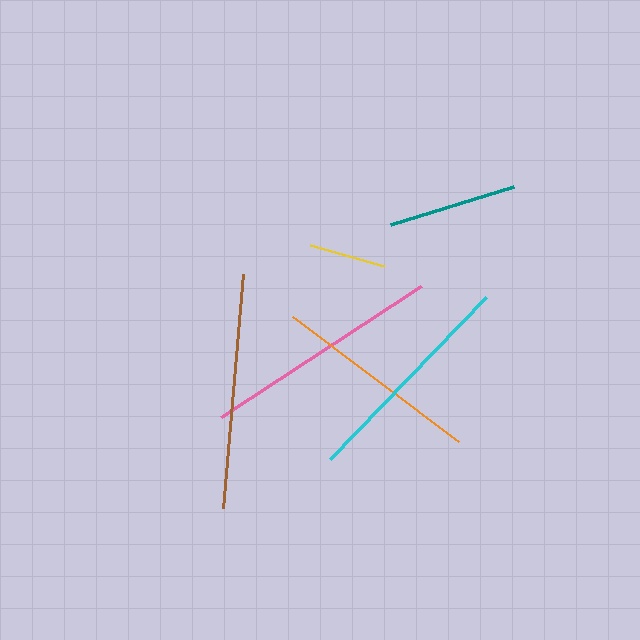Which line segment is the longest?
The pink line is the longest at approximately 239 pixels.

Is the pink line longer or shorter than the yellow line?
The pink line is longer than the yellow line.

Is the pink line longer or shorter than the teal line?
The pink line is longer than the teal line.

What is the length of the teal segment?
The teal segment is approximately 128 pixels long.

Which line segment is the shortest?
The yellow line is the shortest at approximately 78 pixels.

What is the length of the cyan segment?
The cyan segment is approximately 225 pixels long.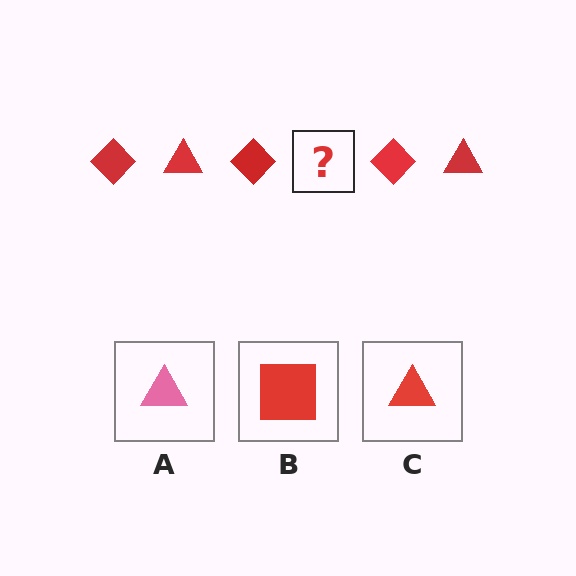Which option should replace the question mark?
Option C.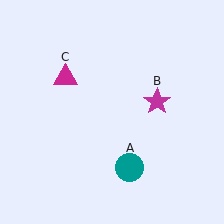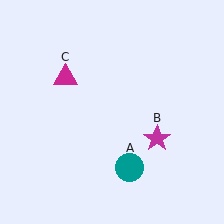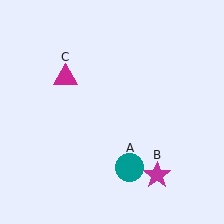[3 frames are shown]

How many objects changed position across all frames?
1 object changed position: magenta star (object B).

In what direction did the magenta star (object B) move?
The magenta star (object B) moved down.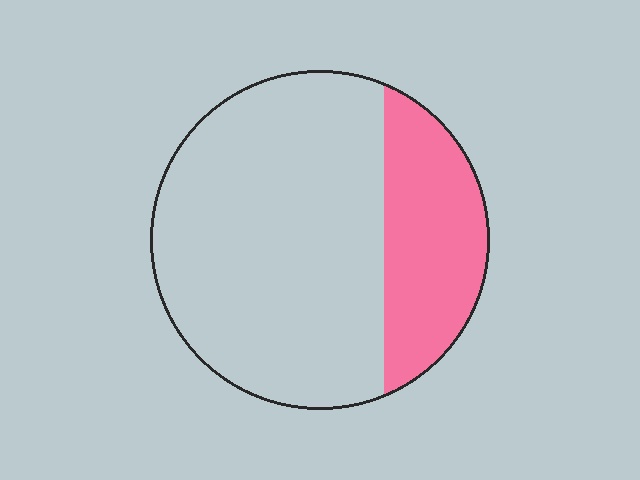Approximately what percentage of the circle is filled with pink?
Approximately 25%.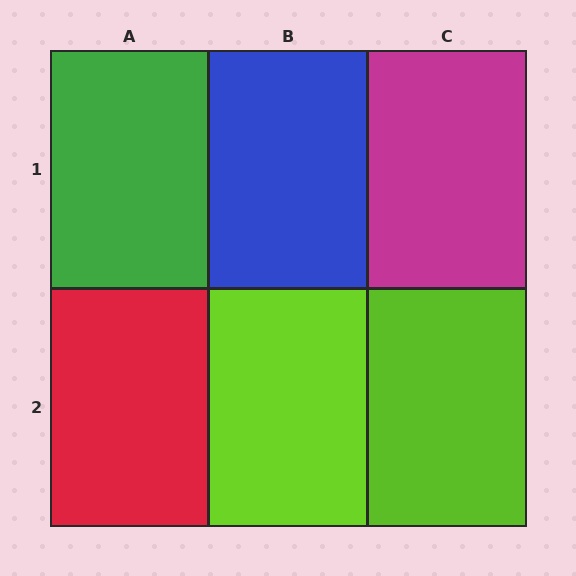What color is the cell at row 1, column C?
Magenta.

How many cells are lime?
2 cells are lime.